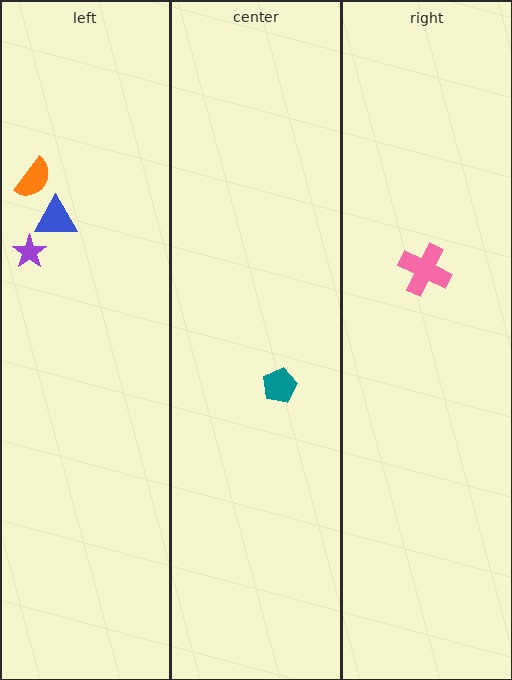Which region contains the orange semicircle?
The left region.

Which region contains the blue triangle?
The left region.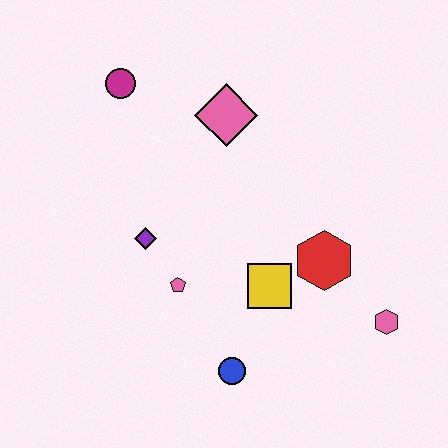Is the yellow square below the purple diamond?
Yes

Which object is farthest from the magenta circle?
The pink hexagon is farthest from the magenta circle.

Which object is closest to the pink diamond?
The magenta circle is closest to the pink diamond.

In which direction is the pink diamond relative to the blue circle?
The pink diamond is above the blue circle.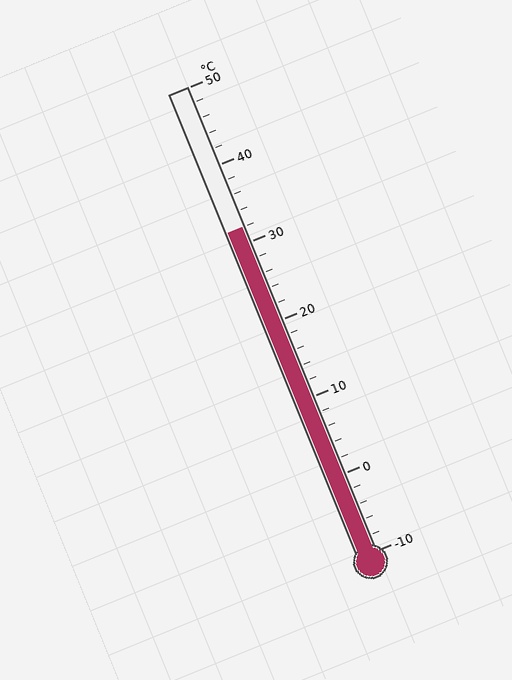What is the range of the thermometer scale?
The thermometer scale ranges from -10°C to 50°C.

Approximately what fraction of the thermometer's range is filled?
The thermometer is filled to approximately 70% of its range.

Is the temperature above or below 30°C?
The temperature is above 30°C.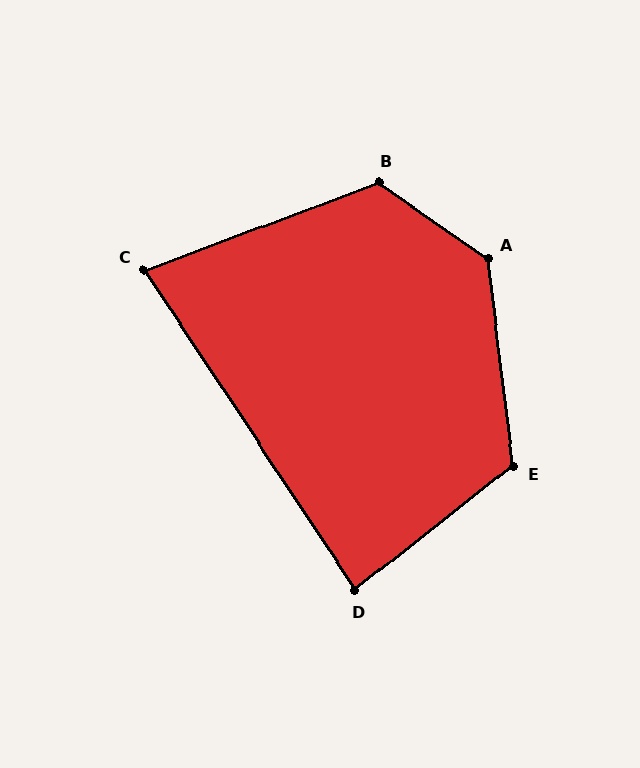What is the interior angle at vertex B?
Approximately 125 degrees (obtuse).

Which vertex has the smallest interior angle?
C, at approximately 77 degrees.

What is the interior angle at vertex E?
Approximately 121 degrees (obtuse).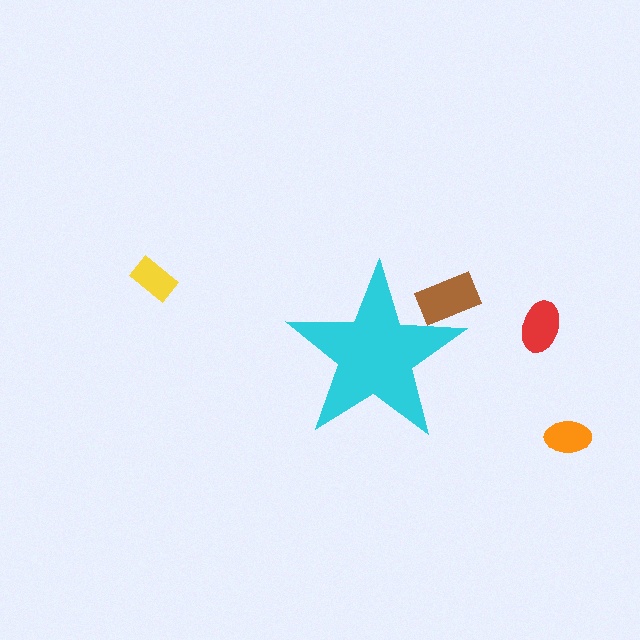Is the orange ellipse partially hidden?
No, the orange ellipse is fully visible.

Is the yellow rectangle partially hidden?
No, the yellow rectangle is fully visible.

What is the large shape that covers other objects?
A cyan star.